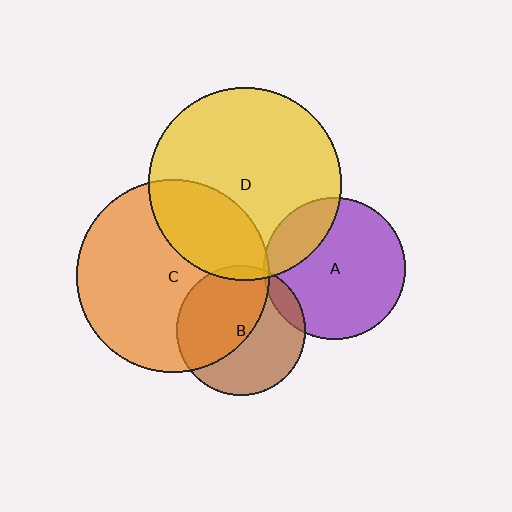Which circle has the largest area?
Circle C (orange).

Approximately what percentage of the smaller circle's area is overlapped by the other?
Approximately 30%.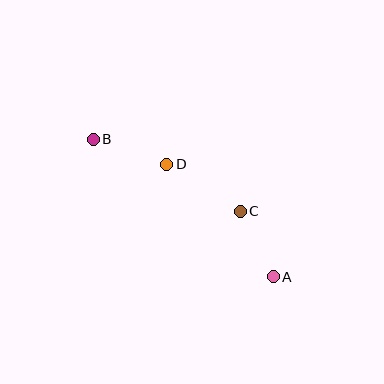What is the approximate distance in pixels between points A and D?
The distance between A and D is approximately 155 pixels.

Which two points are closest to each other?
Points A and C are closest to each other.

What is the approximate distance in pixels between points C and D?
The distance between C and D is approximately 87 pixels.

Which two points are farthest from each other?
Points A and B are farthest from each other.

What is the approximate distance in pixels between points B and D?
The distance between B and D is approximately 78 pixels.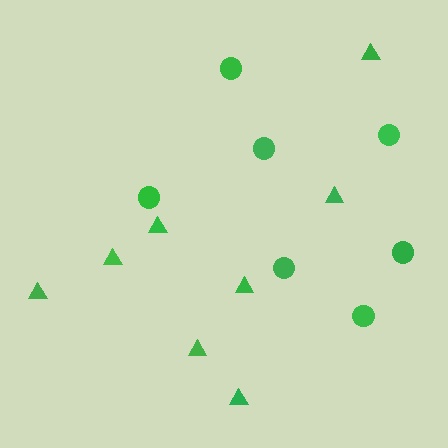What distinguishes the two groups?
There are 2 groups: one group of triangles (8) and one group of circles (7).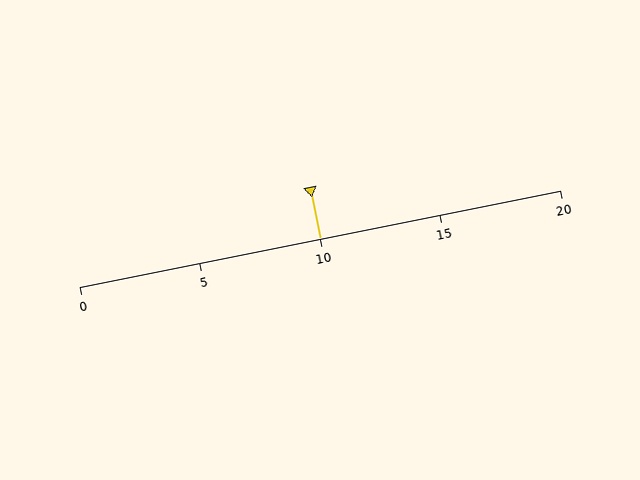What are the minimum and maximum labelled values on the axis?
The axis runs from 0 to 20.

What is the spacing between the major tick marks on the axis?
The major ticks are spaced 5 apart.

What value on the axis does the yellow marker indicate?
The marker indicates approximately 10.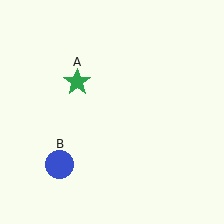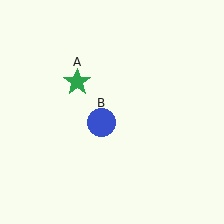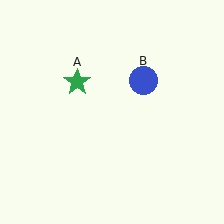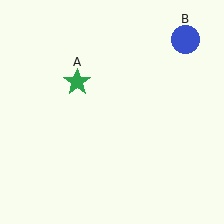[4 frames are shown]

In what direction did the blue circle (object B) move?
The blue circle (object B) moved up and to the right.